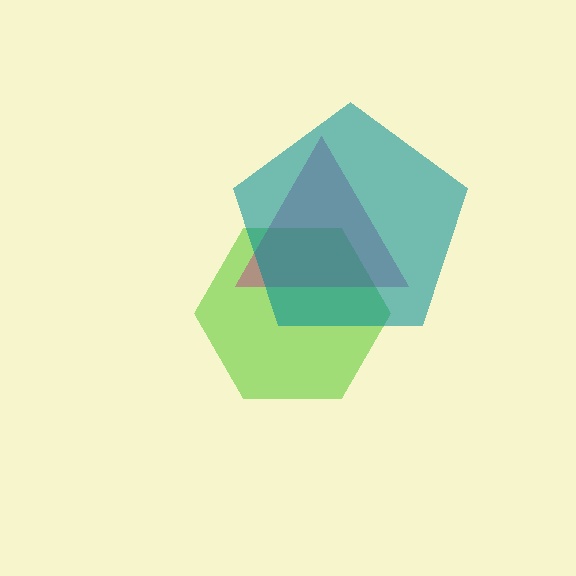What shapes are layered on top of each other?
The layered shapes are: a lime hexagon, a magenta triangle, a teal pentagon.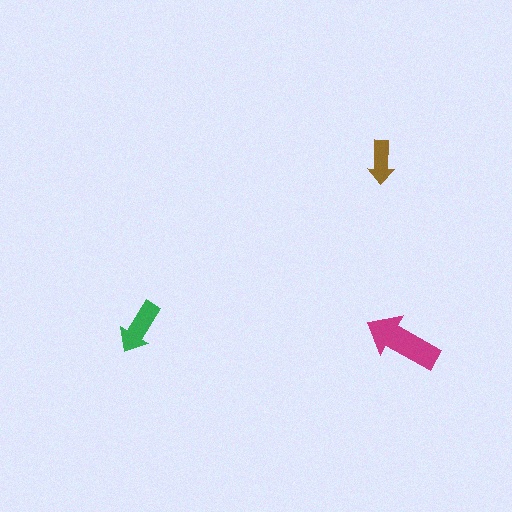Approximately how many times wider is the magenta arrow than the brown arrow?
About 1.5 times wider.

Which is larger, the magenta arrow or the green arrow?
The magenta one.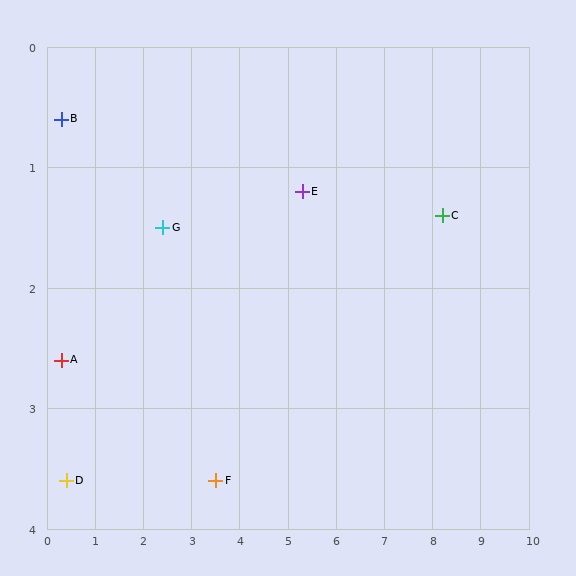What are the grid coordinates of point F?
Point F is at approximately (3.5, 3.6).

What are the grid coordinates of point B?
Point B is at approximately (0.3, 0.6).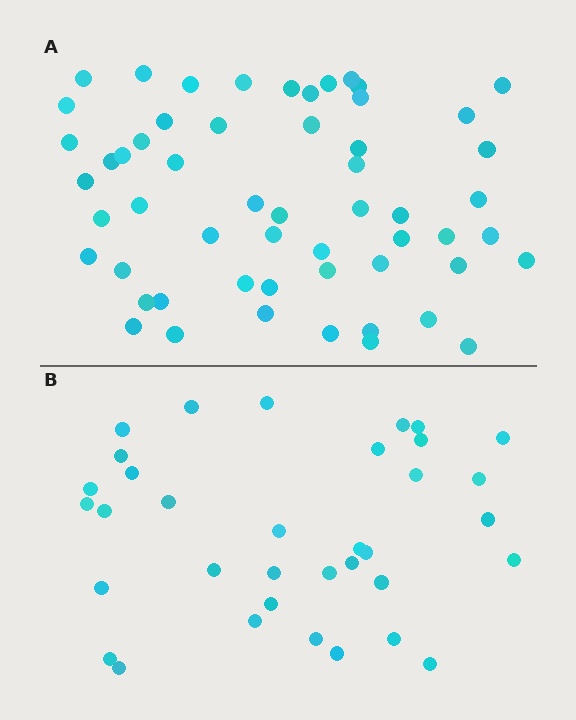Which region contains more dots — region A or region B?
Region A (the top region) has more dots.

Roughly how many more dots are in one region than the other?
Region A has approximately 20 more dots than region B.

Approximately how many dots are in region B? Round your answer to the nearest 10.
About 40 dots. (The exact count is 35, which rounds to 40.)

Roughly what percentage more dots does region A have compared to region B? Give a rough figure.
About 60% more.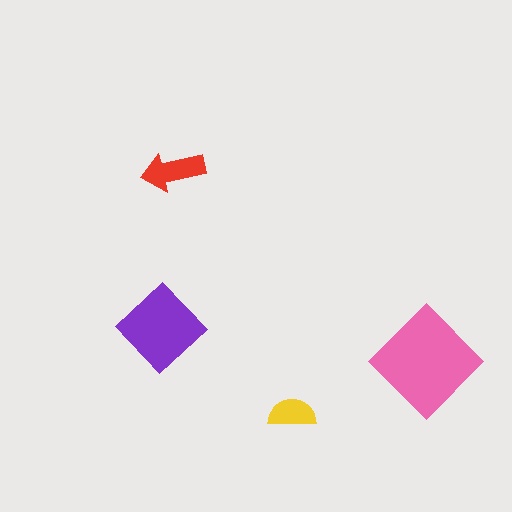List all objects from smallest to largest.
The yellow semicircle, the red arrow, the purple diamond, the pink diamond.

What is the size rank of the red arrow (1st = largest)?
3rd.